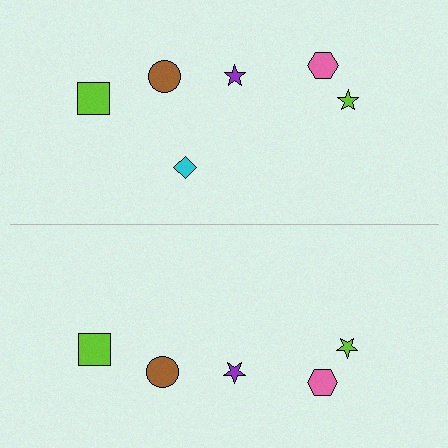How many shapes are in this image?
There are 11 shapes in this image.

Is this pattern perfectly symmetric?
No, the pattern is not perfectly symmetric. A cyan diamond is missing from the bottom side.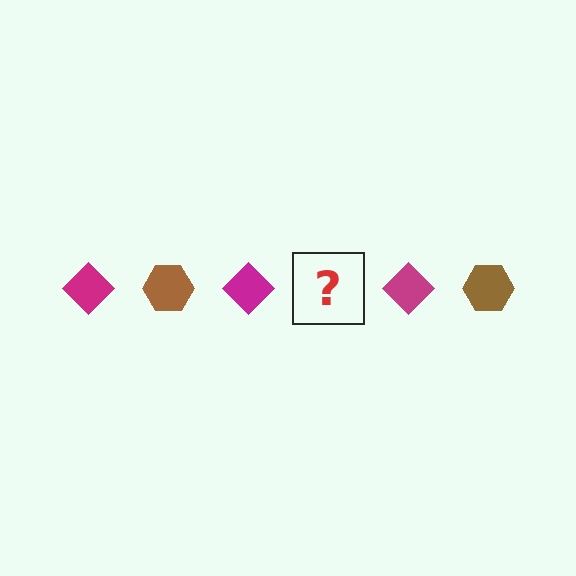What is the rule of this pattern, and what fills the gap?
The rule is that the pattern alternates between magenta diamond and brown hexagon. The gap should be filled with a brown hexagon.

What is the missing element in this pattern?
The missing element is a brown hexagon.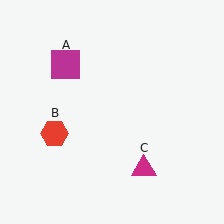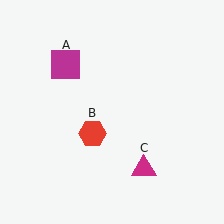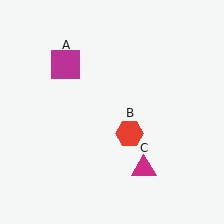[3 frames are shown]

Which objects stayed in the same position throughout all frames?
Magenta square (object A) and magenta triangle (object C) remained stationary.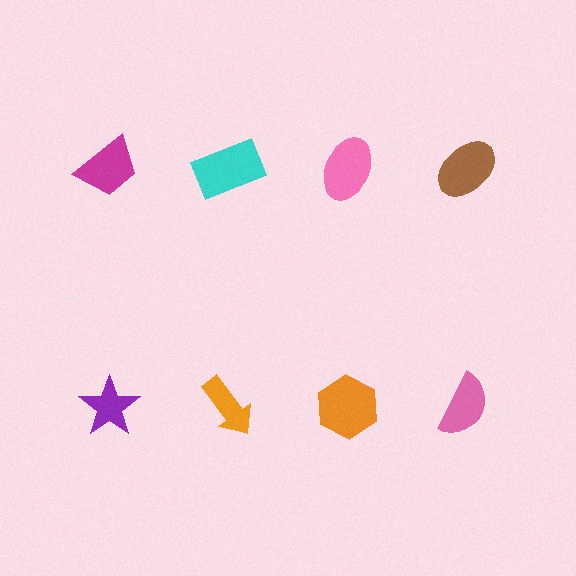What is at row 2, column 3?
An orange hexagon.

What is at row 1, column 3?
A pink ellipse.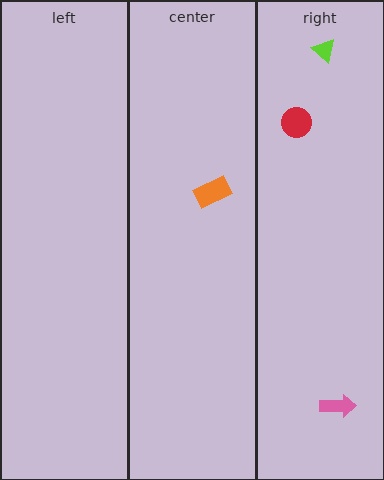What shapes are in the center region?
The orange rectangle.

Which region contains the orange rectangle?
The center region.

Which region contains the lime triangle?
The right region.